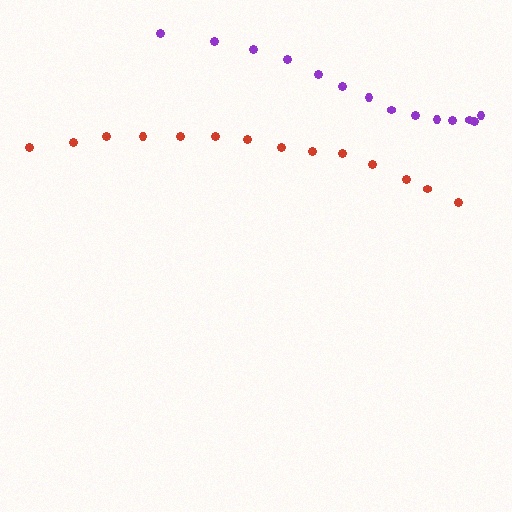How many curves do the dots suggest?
There are 2 distinct paths.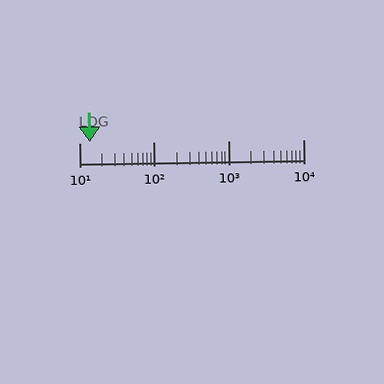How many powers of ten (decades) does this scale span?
The scale spans 3 decades, from 10 to 10000.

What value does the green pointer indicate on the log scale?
The pointer indicates approximately 14.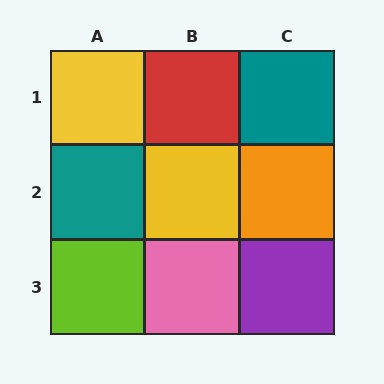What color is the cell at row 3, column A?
Lime.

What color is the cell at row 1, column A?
Yellow.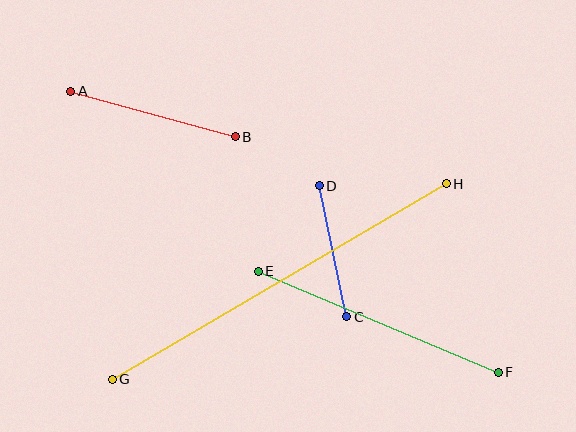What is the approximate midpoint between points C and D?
The midpoint is at approximately (333, 251) pixels.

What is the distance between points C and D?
The distance is approximately 134 pixels.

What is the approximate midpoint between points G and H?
The midpoint is at approximately (279, 281) pixels.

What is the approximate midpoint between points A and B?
The midpoint is at approximately (153, 114) pixels.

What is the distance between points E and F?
The distance is approximately 261 pixels.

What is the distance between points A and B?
The distance is approximately 171 pixels.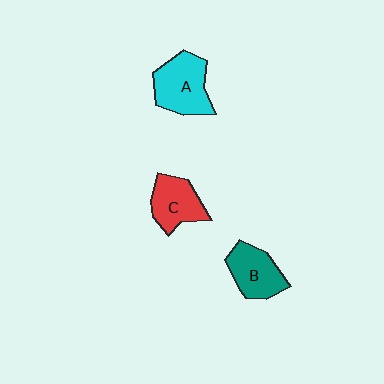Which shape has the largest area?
Shape A (cyan).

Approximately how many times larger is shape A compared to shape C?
Approximately 1.3 times.